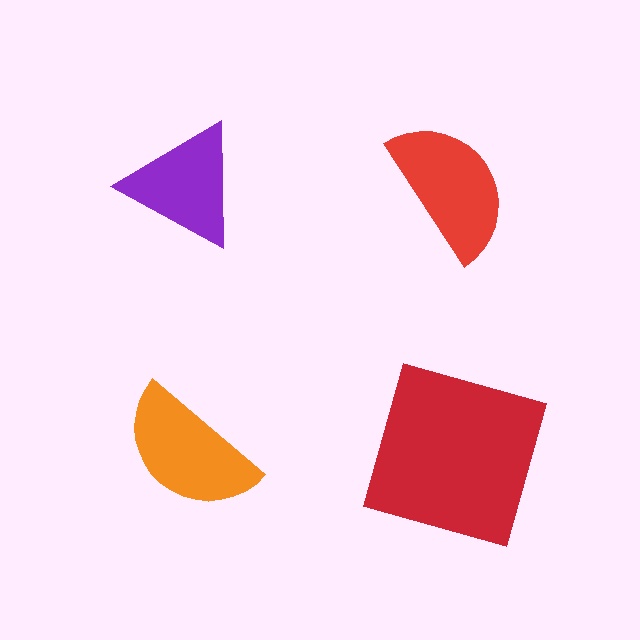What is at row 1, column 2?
A red semicircle.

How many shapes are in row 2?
2 shapes.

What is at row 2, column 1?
An orange semicircle.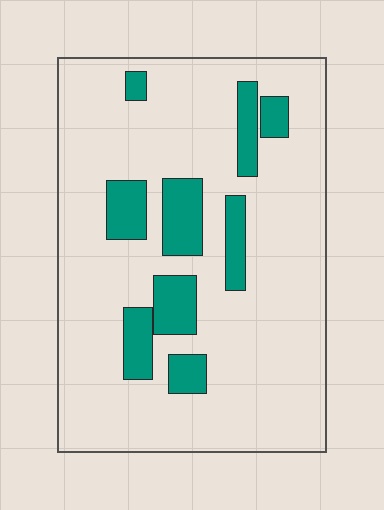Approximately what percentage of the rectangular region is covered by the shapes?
Approximately 15%.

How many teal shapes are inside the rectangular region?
9.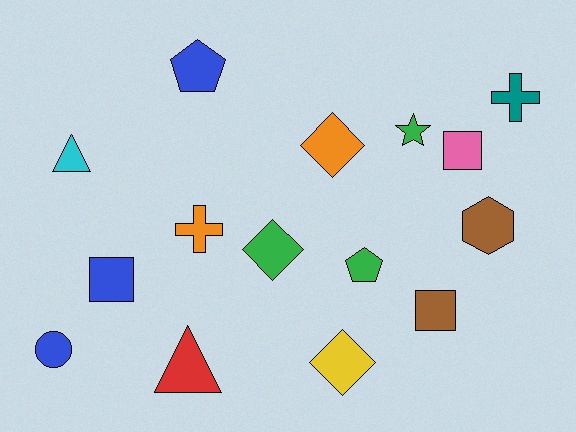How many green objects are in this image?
There are 3 green objects.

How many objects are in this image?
There are 15 objects.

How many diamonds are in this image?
There are 3 diamonds.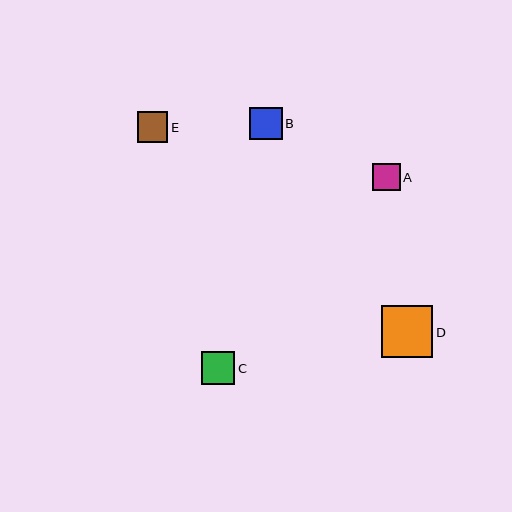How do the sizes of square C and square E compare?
Square C and square E are approximately the same size.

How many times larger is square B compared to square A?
Square B is approximately 1.2 times the size of square A.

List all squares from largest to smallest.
From largest to smallest: D, C, B, E, A.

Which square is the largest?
Square D is the largest with a size of approximately 51 pixels.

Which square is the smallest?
Square A is the smallest with a size of approximately 28 pixels.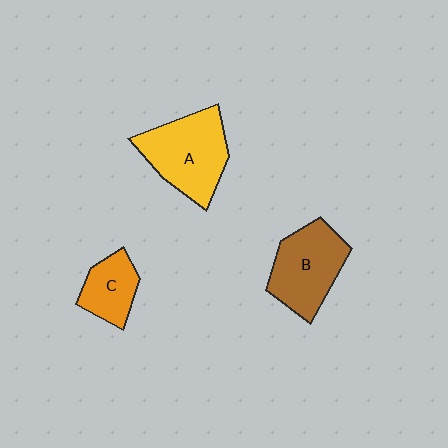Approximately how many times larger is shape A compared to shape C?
Approximately 1.9 times.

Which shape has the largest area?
Shape A (yellow).